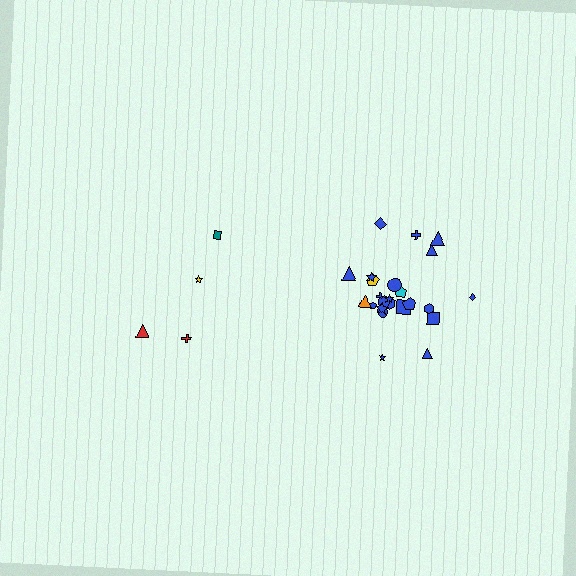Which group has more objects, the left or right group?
The right group.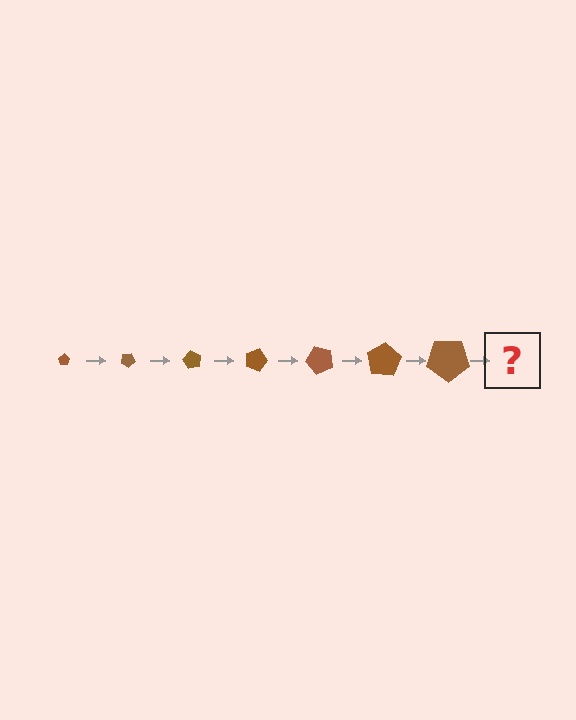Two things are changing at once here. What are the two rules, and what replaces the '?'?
The two rules are that the pentagon grows larger each step and it rotates 30 degrees each step. The '?' should be a pentagon, larger than the previous one and rotated 210 degrees from the start.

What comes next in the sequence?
The next element should be a pentagon, larger than the previous one and rotated 210 degrees from the start.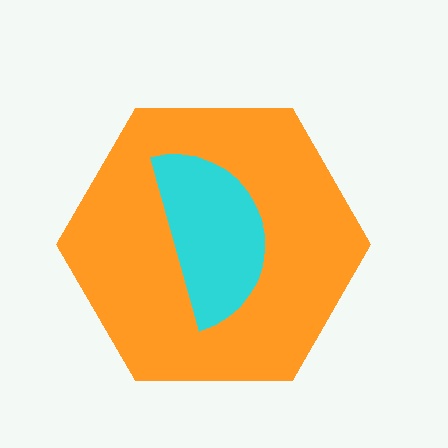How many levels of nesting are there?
2.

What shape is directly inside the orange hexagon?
The cyan semicircle.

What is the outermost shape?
The orange hexagon.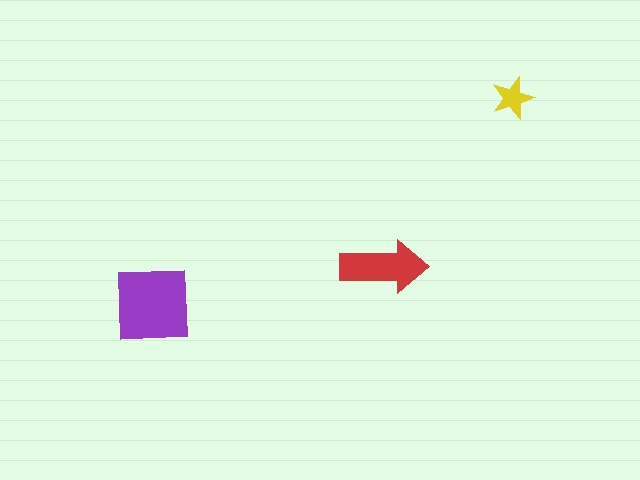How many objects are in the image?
There are 3 objects in the image.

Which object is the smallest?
The yellow star.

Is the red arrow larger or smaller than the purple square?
Smaller.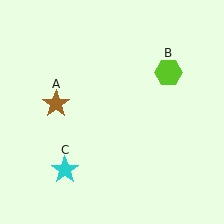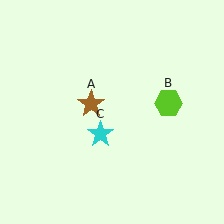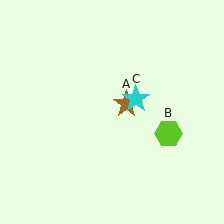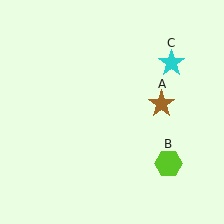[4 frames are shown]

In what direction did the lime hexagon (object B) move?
The lime hexagon (object B) moved down.